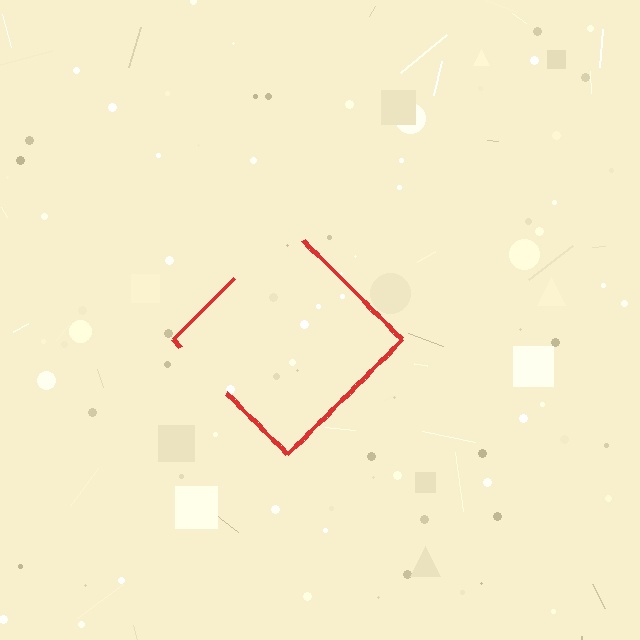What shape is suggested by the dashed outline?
The dashed outline suggests a diamond.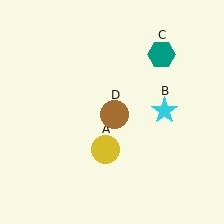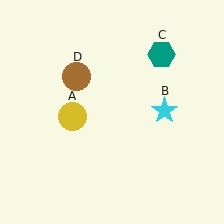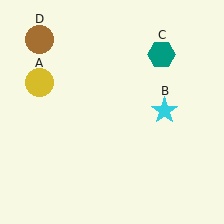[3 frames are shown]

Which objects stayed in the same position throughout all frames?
Cyan star (object B) and teal hexagon (object C) remained stationary.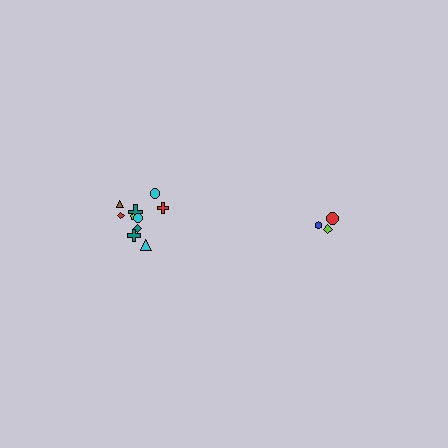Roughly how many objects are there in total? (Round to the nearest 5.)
Roughly 15 objects in total.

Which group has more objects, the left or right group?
The left group.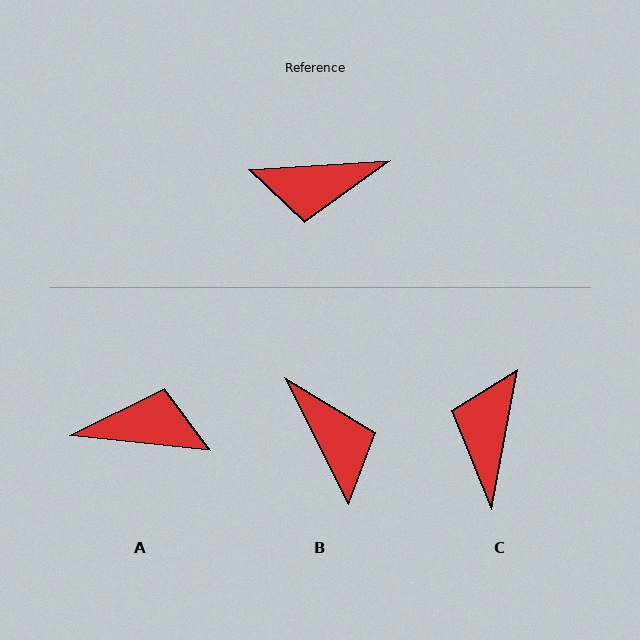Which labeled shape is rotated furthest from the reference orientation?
A, about 171 degrees away.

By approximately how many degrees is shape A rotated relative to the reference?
Approximately 171 degrees counter-clockwise.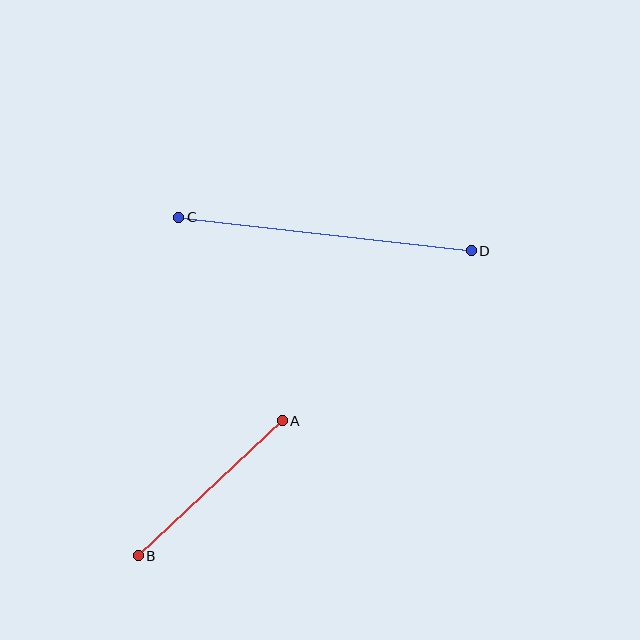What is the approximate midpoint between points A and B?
The midpoint is at approximately (210, 488) pixels.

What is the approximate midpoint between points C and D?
The midpoint is at approximately (325, 234) pixels.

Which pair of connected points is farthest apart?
Points C and D are farthest apart.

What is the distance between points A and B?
The distance is approximately 197 pixels.